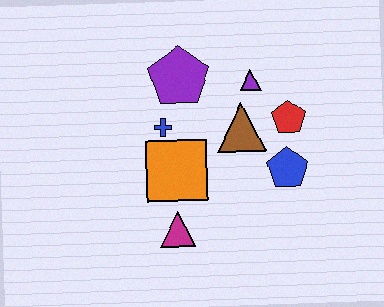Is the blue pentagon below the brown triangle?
Yes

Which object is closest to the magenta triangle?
The orange square is closest to the magenta triangle.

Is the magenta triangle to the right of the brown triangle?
No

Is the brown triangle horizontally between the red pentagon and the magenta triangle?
Yes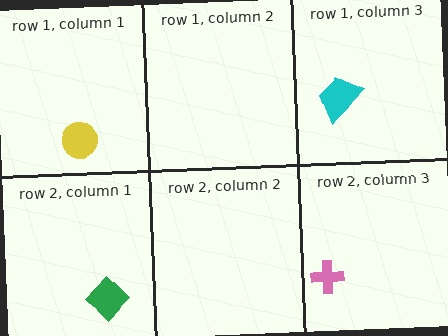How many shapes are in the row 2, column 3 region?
1.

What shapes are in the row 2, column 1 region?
The green diamond.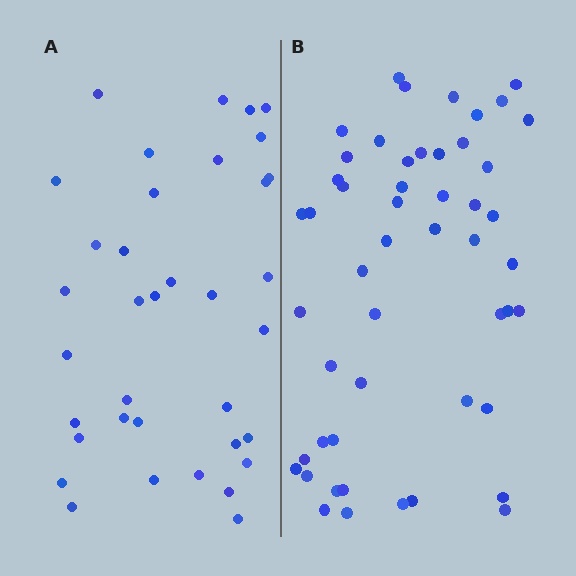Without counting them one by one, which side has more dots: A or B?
Region B (the right region) has more dots.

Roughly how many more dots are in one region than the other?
Region B has approximately 15 more dots than region A.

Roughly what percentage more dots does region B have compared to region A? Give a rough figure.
About 40% more.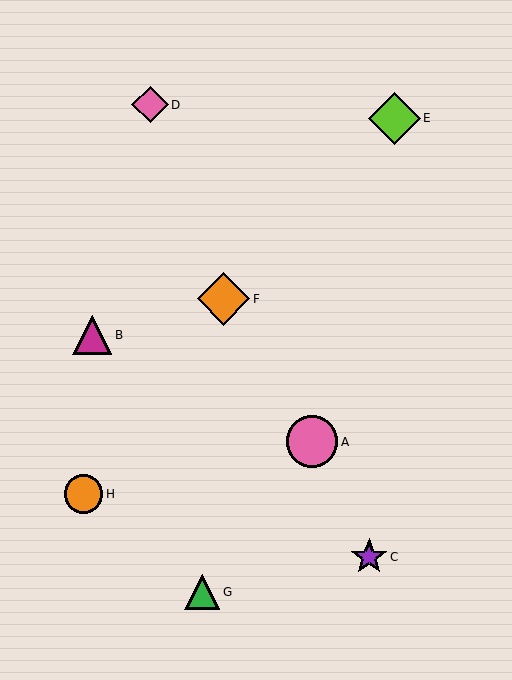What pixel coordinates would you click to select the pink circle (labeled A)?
Click at (312, 442) to select the pink circle A.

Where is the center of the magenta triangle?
The center of the magenta triangle is at (92, 335).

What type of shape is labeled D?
Shape D is a pink diamond.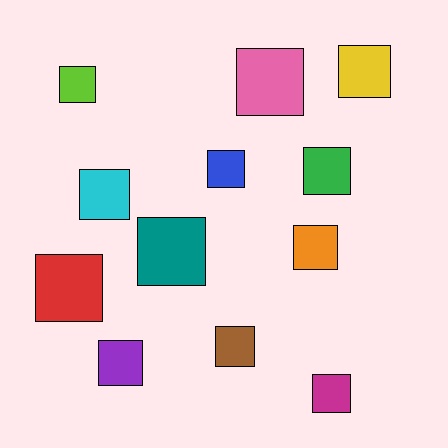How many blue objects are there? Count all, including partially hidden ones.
There is 1 blue object.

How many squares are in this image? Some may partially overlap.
There are 12 squares.